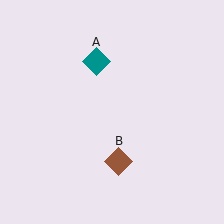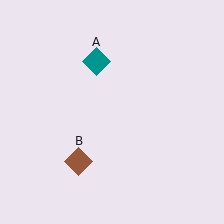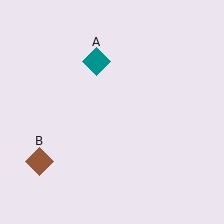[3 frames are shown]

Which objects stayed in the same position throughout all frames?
Teal diamond (object A) remained stationary.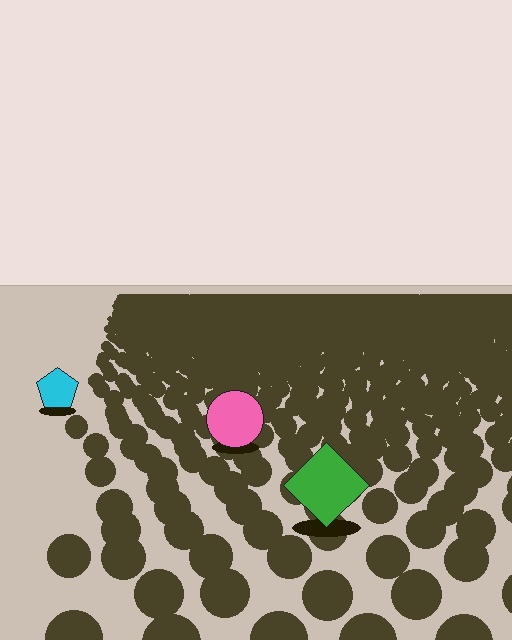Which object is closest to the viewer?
The green diamond is closest. The texture marks near it are larger and more spread out.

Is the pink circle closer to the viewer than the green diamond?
No. The green diamond is closer — you can tell from the texture gradient: the ground texture is coarser near it.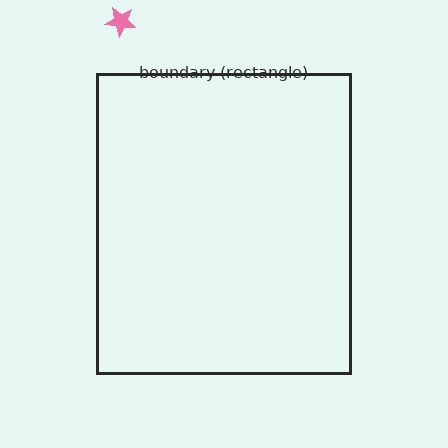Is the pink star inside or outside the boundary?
Outside.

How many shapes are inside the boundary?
0 inside, 1 outside.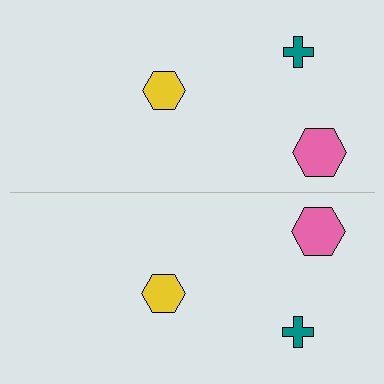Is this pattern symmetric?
Yes, this pattern has bilateral (reflection) symmetry.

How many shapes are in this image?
There are 6 shapes in this image.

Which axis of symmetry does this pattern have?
The pattern has a horizontal axis of symmetry running through the center of the image.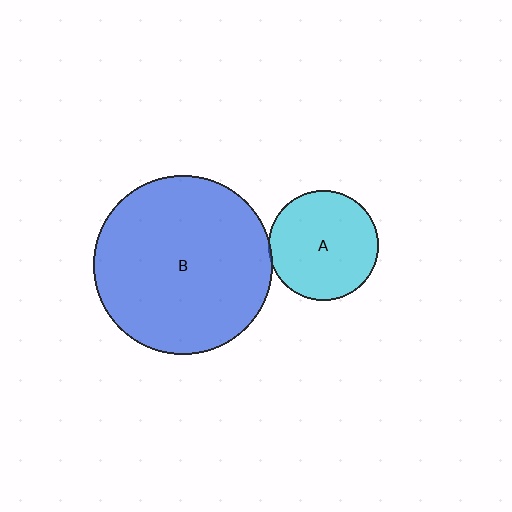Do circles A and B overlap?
Yes.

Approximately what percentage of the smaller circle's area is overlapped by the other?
Approximately 5%.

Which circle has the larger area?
Circle B (blue).